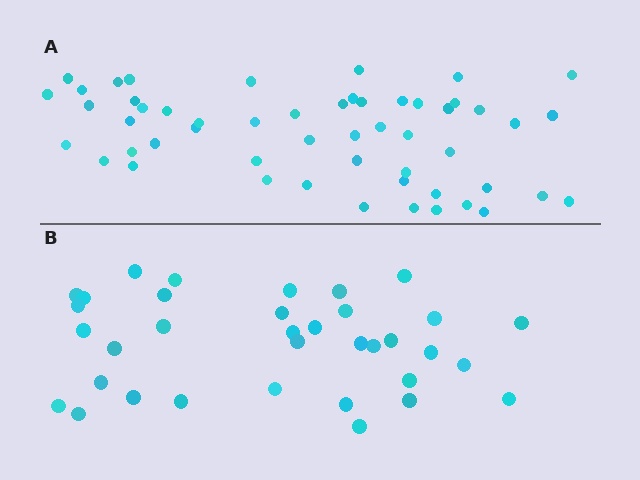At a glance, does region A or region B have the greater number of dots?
Region A (the top region) has more dots.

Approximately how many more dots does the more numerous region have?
Region A has approximately 20 more dots than region B.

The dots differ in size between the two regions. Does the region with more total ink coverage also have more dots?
No. Region B has more total ink coverage because its dots are larger, but region A actually contains more individual dots. Total area can be misleading — the number of items is what matters here.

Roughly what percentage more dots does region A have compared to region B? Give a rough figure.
About 50% more.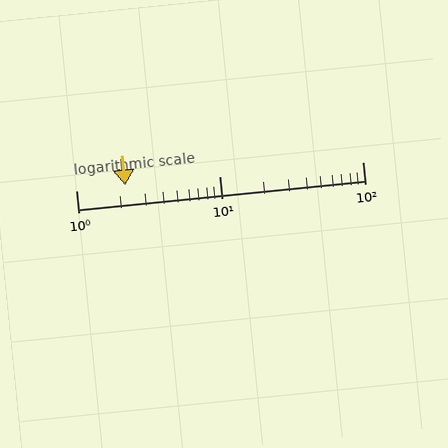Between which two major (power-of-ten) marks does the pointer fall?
The pointer is between 1 and 10.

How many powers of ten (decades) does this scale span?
The scale spans 2 decades, from 1 to 100.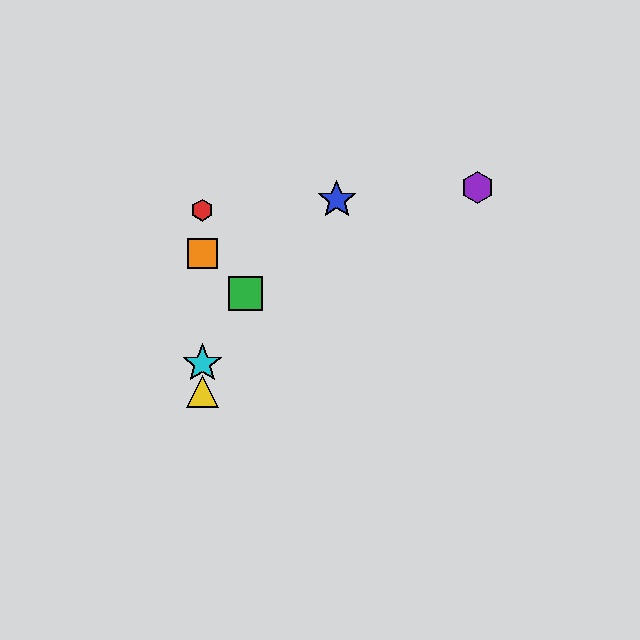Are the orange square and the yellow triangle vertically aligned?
Yes, both are at x≈202.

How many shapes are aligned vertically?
4 shapes (the red hexagon, the yellow triangle, the orange square, the cyan star) are aligned vertically.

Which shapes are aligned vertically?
The red hexagon, the yellow triangle, the orange square, the cyan star are aligned vertically.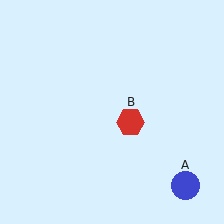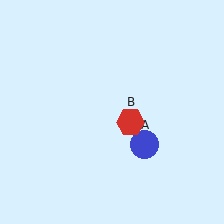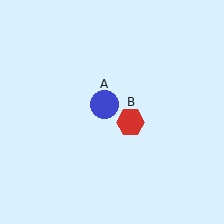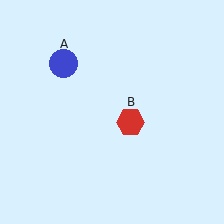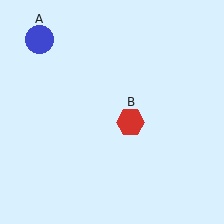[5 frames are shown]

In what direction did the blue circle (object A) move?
The blue circle (object A) moved up and to the left.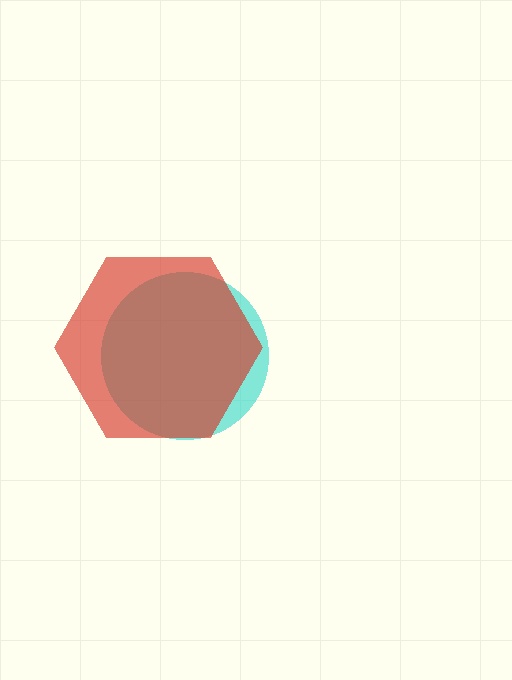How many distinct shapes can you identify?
There are 2 distinct shapes: a cyan circle, a red hexagon.